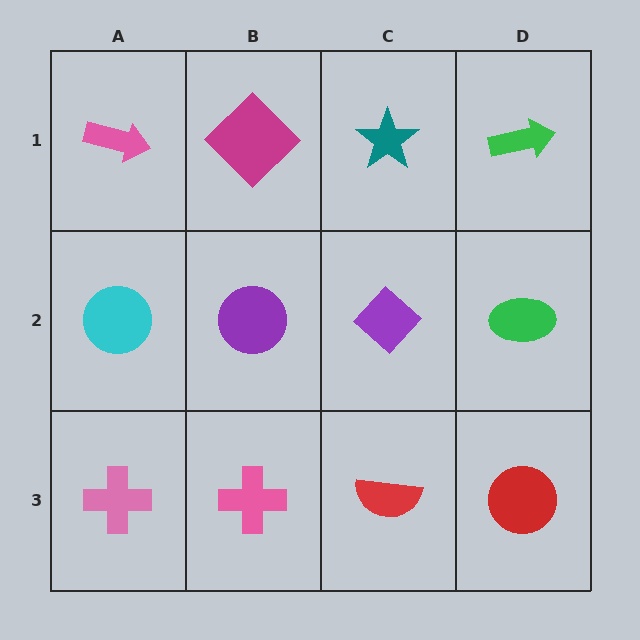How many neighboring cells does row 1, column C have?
3.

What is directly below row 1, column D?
A green ellipse.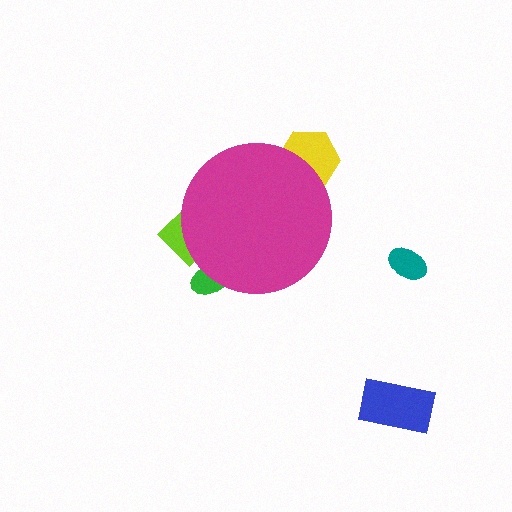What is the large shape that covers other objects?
A magenta circle.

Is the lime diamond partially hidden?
Yes, the lime diamond is partially hidden behind the magenta circle.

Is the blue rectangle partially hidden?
No, the blue rectangle is fully visible.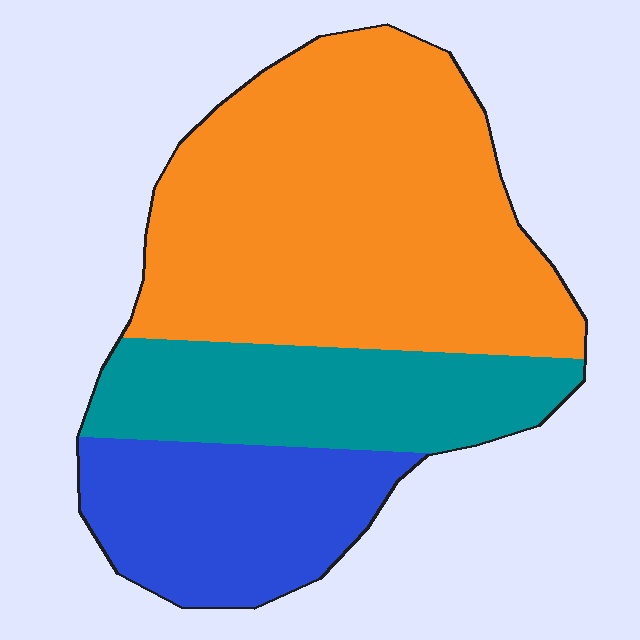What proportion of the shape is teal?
Teal covers around 25% of the shape.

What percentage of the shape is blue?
Blue covers 22% of the shape.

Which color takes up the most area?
Orange, at roughly 55%.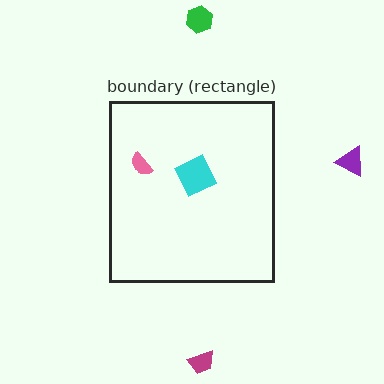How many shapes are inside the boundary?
2 inside, 3 outside.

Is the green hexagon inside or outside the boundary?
Outside.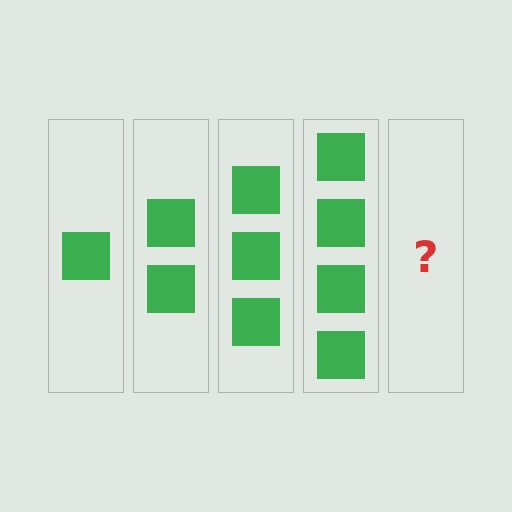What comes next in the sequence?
The next element should be 5 squares.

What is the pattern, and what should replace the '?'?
The pattern is that each step adds one more square. The '?' should be 5 squares.